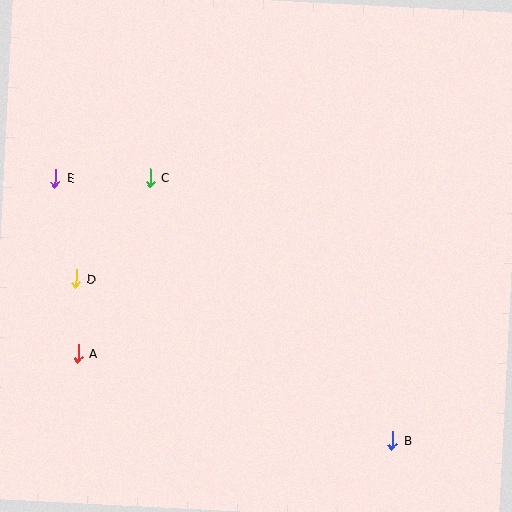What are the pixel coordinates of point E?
Point E is at (56, 178).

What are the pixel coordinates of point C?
Point C is at (150, 178).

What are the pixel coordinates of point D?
Point D is at (76, 279).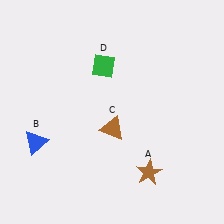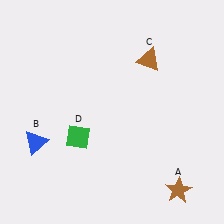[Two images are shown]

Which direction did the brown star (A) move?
The brown star (A) moved right.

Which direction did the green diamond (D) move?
The green diamond (D) moved down.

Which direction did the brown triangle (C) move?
The brown triangle (C) moved up.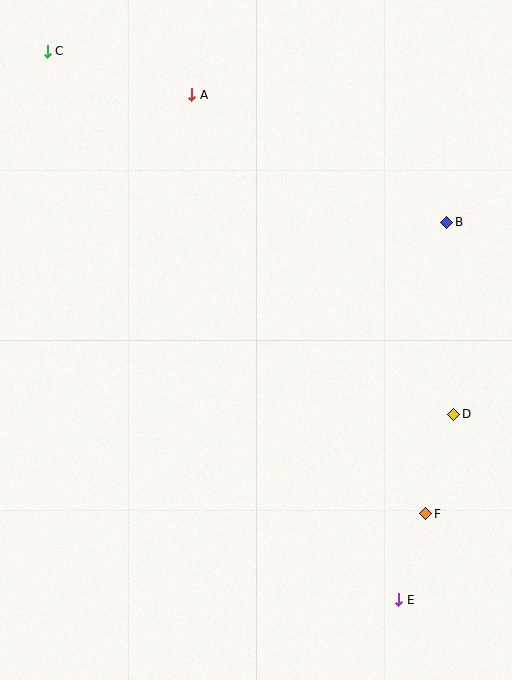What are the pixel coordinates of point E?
Point E is at (399, 600).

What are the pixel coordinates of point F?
Point F is at (426, 514).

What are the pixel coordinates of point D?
Point D is at (454, 414).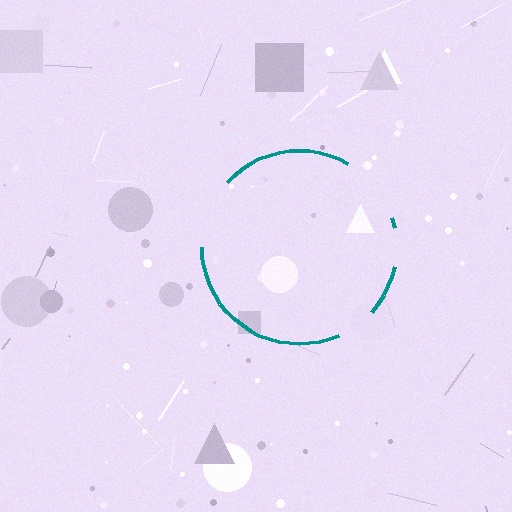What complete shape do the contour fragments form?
The contour fragments form a circle.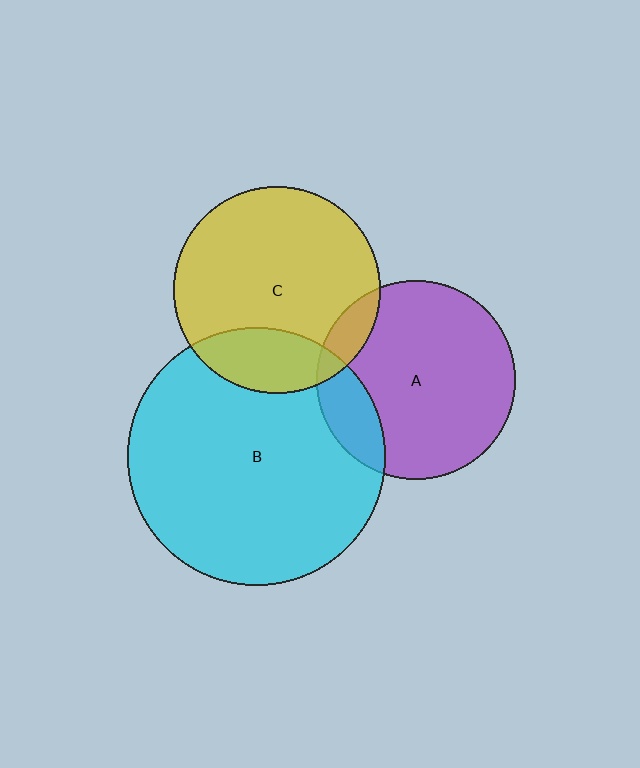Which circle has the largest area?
Circle B (cyan).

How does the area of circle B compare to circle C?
Approximately 1.6 times.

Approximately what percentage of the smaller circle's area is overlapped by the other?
Approximately 20%.